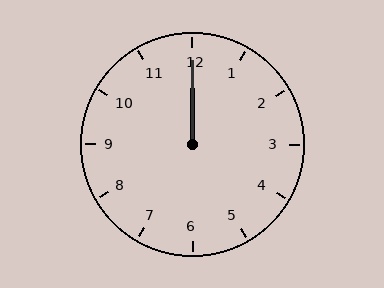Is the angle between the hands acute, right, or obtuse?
It is acute.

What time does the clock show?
12:00.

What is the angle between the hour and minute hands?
Approximately 0 degrees.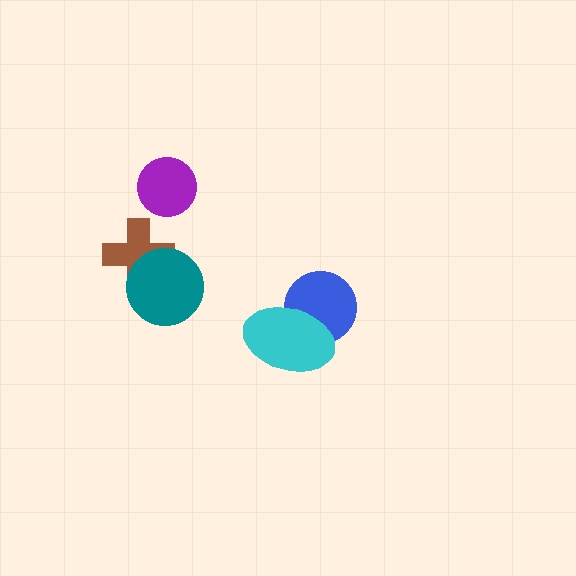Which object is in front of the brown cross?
The teal circle is in front of the brown cross.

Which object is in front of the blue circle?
The cyan ellipse is in front of the blue circle.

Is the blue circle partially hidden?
Yes, it is partially covered by another shape.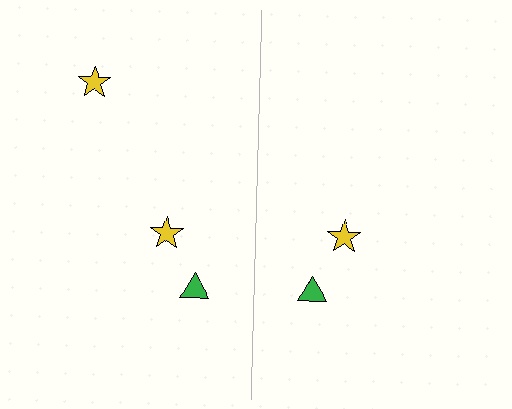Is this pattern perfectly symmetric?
No, the pattern is not perfectly symmetric. A yellow star is missing from the right side.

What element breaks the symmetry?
A yellow star is missing from the right side.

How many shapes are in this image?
There are 5 shapes in this image.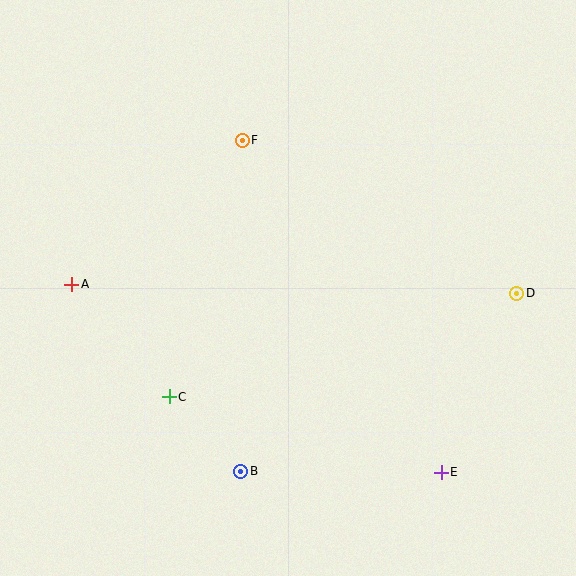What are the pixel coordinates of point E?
Point E is at (441, 472).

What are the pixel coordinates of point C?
Point C is at (169, 397).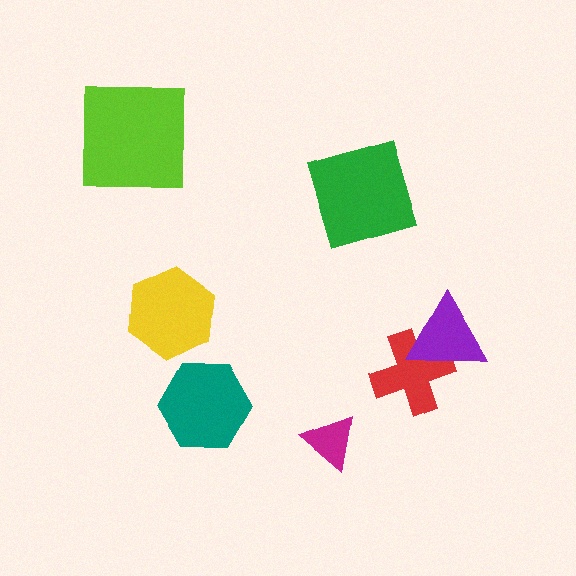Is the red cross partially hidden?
Yes, it is partially covered by another shape.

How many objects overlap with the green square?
0 objects overlap with the green square.